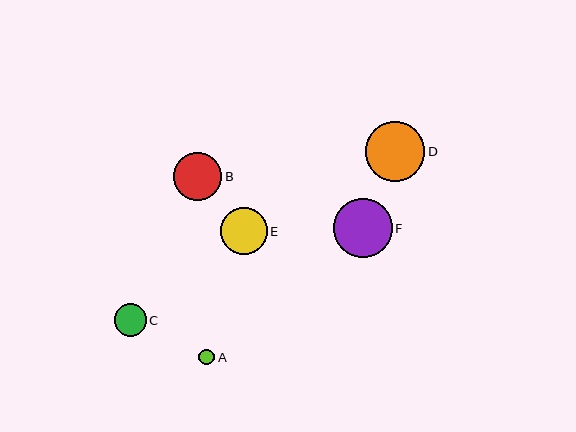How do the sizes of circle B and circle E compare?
Circle B and circle E are approximately the same size.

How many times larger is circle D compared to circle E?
Circle D is approximately 1.3 times the size of circle E.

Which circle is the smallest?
Circle A is the smallest with a size of approximately 16 pixels.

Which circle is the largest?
Circle D is the largest with a size of approximately 59 pixels.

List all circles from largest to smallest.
From largest to smallest: D, F, B, E, C, A.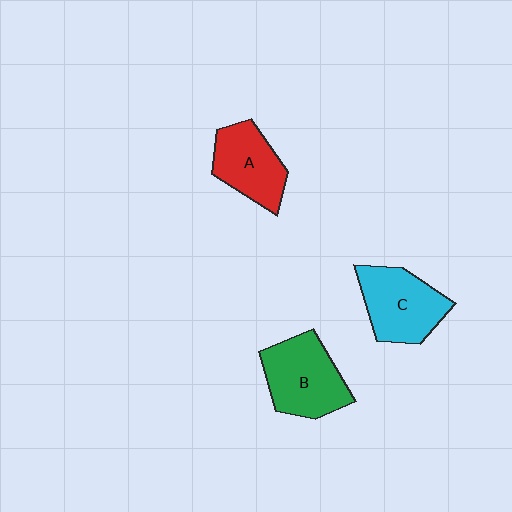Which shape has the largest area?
Shape B (green).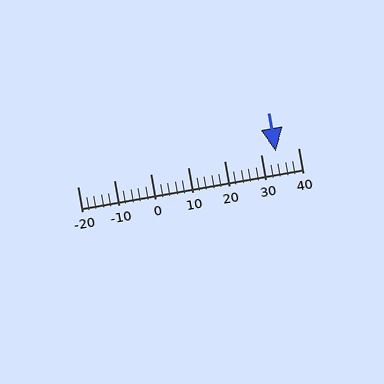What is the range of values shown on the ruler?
The ruler shows values from -20 to 40.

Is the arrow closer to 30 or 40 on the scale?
The arrow is closer to 30.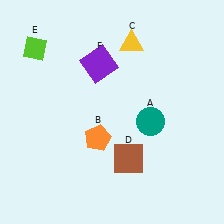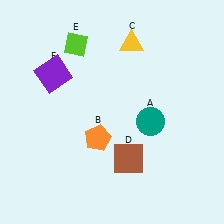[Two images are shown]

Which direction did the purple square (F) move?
The purple square (F) moved left.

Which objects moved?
The objects that moved are: the lime diamond (E), the purple square (F).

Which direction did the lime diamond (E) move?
The lime diamond (E) moved right.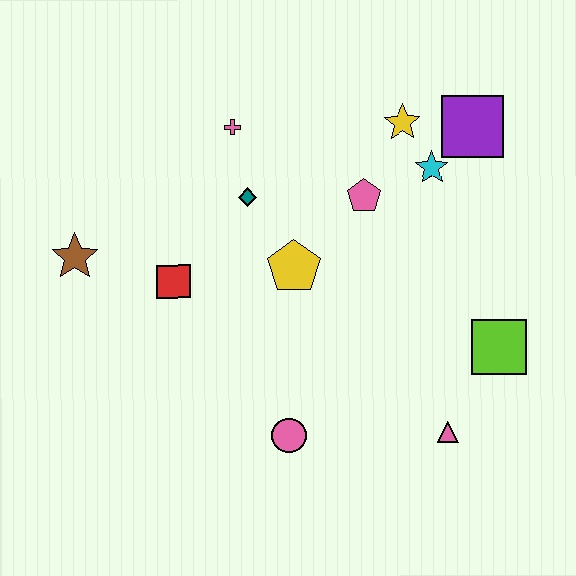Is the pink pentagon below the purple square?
Yes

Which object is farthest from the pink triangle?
The brown star is farthest from the pink triangle.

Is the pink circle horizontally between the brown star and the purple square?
Yes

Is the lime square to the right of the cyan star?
Yes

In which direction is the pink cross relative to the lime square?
The pink cross is to the left of the lime square.